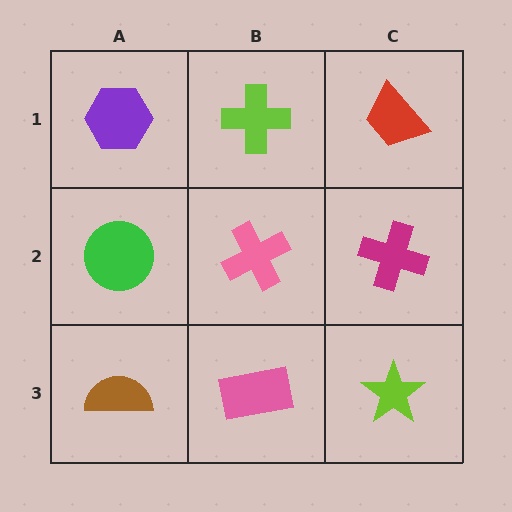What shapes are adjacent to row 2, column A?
A purple hexagon (row 1, column A), a brown semicircle (row 3, column A), a pink cross (row 2, column B).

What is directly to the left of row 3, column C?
A pink rectangle.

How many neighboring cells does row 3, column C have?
2.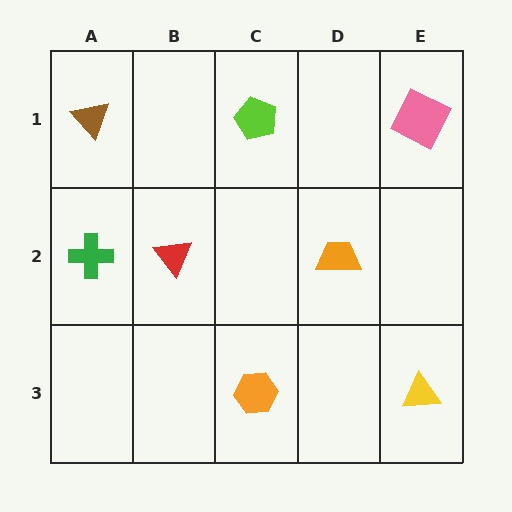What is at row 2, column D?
An orange trapezoid.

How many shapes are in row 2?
3 shapes.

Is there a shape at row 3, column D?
No, that cell is empty.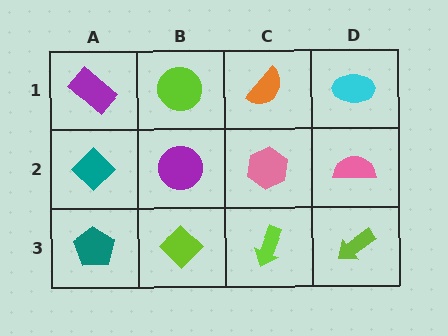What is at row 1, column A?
A purple rectangle.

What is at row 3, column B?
A lime diamond.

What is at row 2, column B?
A purple circle.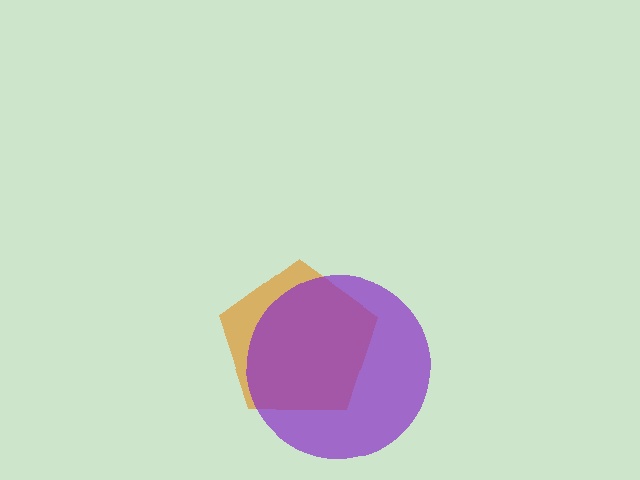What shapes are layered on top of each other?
The layered shapes are: an orange pentagon, a purple circle.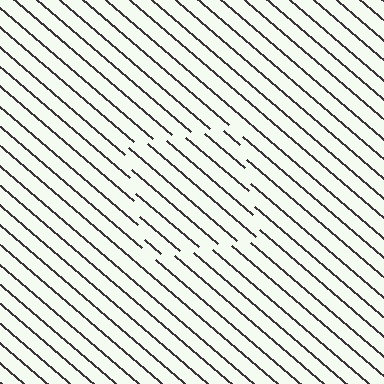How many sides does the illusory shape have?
4 sides — the line-ends trace a square.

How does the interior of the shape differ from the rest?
The interior of the shape contains the same grating, shifted by half a period — the contour is defined by the phase discontinuity where line-ends from the inner and outer gratings abut.